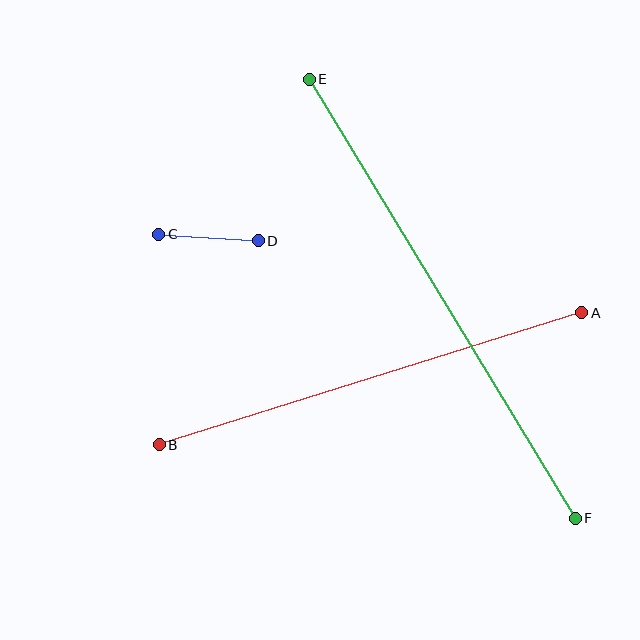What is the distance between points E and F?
The distance is approximately 514 pixels.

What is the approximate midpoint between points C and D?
The midpoint is at approximately (209, 237) pixels.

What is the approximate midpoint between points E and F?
The midpoint is at approximately (442, 299) pixels.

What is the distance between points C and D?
The distance is approximately 100 pixels.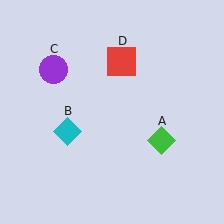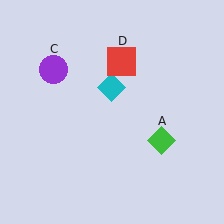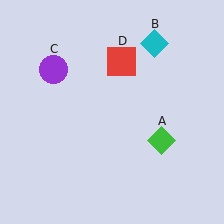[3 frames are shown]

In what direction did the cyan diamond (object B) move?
The cyan diamond (object B) moved up and to the right.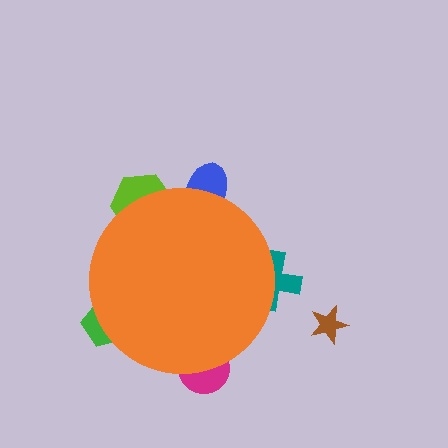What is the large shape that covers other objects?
An orange circle.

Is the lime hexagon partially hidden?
Yes, the lime hexagon is partially hidden behind the orange circle.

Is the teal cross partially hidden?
Yes, the teal cross is partially hidden behind the orange circle.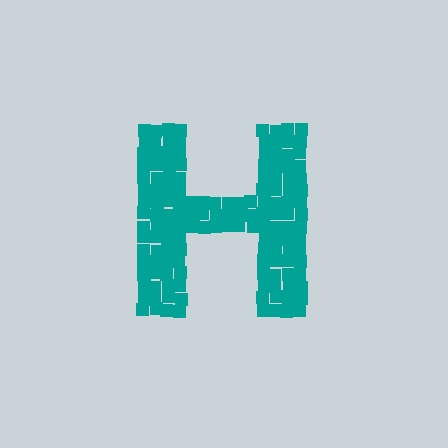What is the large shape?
The large shape is the letter H.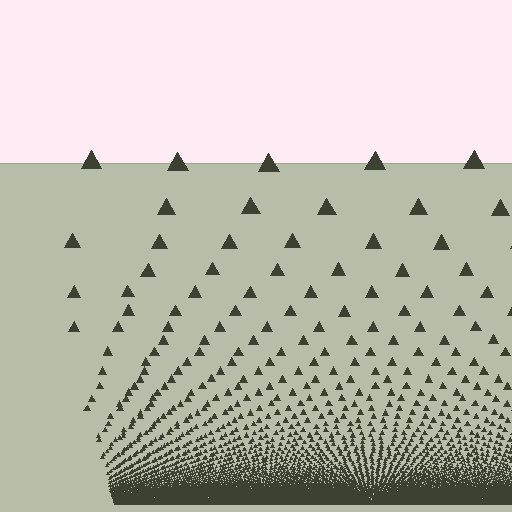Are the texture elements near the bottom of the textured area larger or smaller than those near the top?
Smaller. The gradient is inverted — elements near the bottom are smaller and denser.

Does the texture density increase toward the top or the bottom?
Density increases toward the bottom.